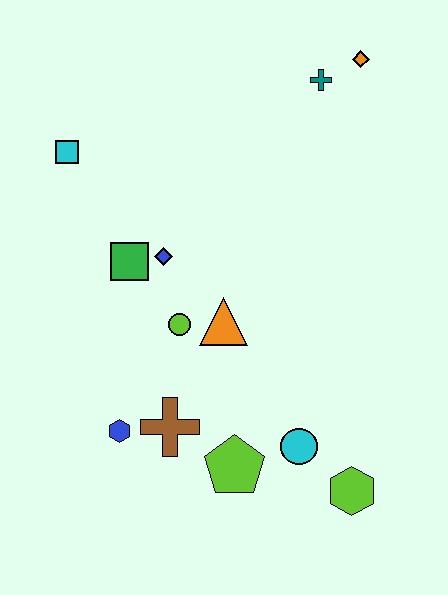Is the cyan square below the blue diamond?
No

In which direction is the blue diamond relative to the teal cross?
The blue diamond is below the teal cross.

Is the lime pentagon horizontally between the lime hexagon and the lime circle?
Yes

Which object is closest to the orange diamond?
The teal cross is closest to the orange diamond.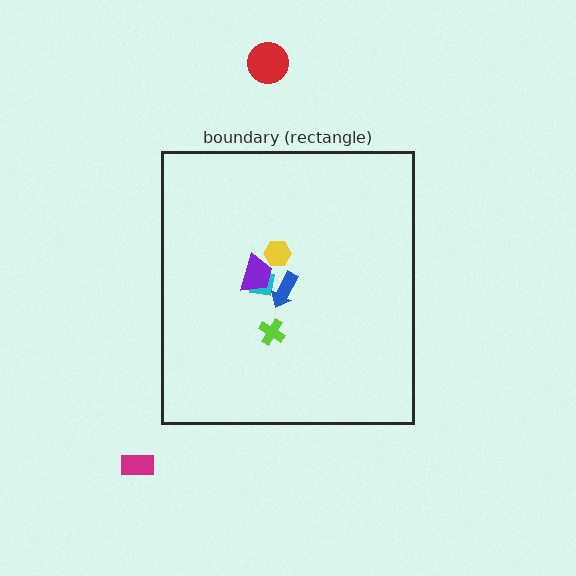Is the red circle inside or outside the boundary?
Outside.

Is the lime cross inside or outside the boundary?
Inside.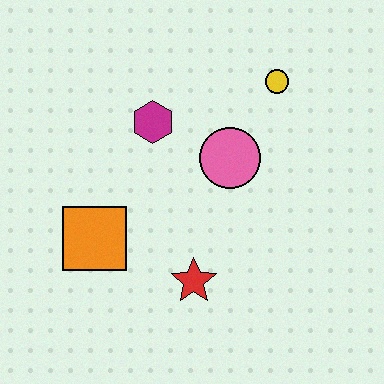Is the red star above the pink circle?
No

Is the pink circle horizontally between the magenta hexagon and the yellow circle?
Yes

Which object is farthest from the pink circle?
The orange square is farthest from the pink circle.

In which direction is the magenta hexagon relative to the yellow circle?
The magenta hexagon is to the left of the yellow circle.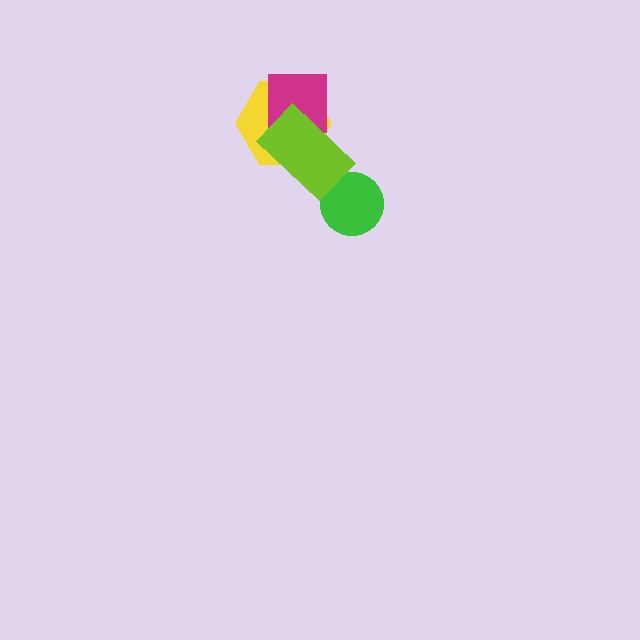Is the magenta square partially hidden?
Yes, it is partially covered by another shape.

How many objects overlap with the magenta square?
2 objects overlap with the magenta square.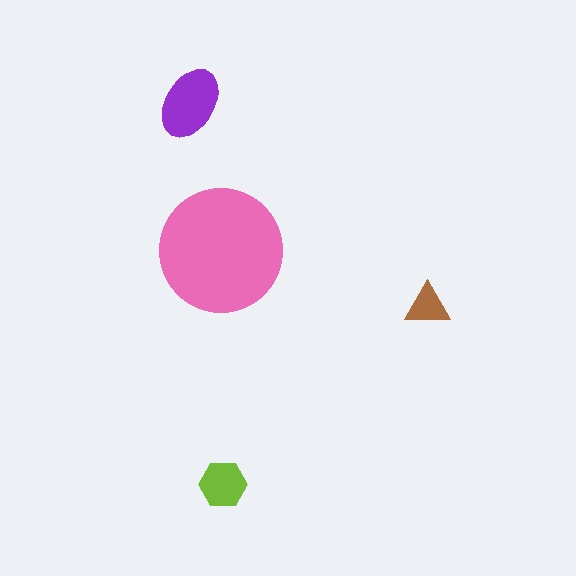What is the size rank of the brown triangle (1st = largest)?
4th.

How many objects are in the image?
There are 4 objects in the image.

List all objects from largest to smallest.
The pink circle, the purple ellipse, the lime hexagon, the brown triangle.